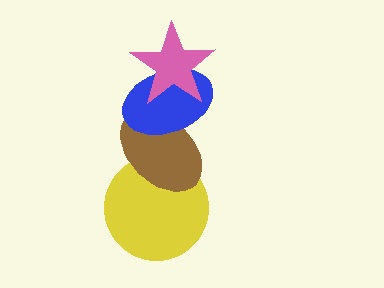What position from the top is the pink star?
The pink star is 1st from the top.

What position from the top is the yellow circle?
The yellow circle is 4th from the top.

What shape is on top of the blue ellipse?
The pink star is on top of the blue ellipse.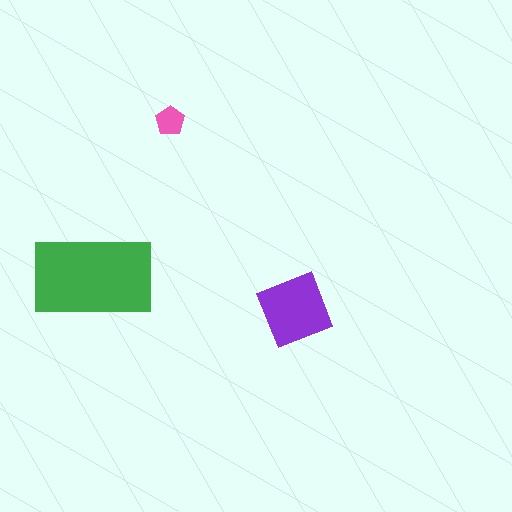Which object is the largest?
The green rectangle.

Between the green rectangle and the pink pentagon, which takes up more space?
The green rectangle.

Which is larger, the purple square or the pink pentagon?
The purple square.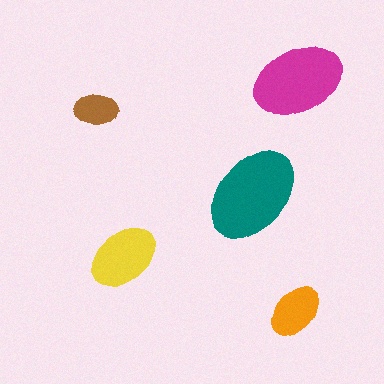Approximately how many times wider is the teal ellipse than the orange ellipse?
About 2 times wider.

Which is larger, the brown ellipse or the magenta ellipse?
The magenta one.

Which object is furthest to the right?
The orange ellipse is rightmost.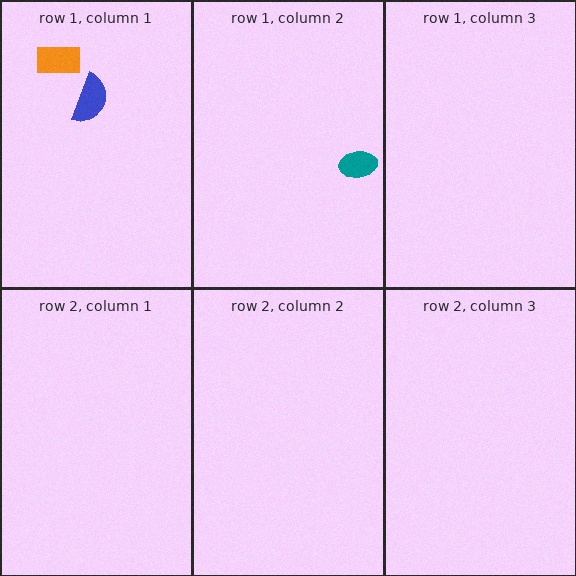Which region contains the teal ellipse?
The row 1, column 2 region.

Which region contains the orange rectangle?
The row 1, column 1 region.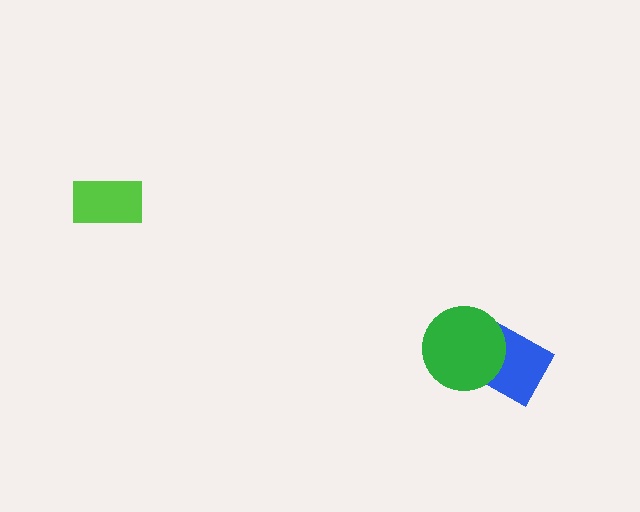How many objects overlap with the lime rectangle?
0 objects overlap with the lime rectangle.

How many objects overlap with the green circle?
1 object overlaps with the green circle.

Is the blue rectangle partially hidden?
Yes, it is partially covered by another shape.